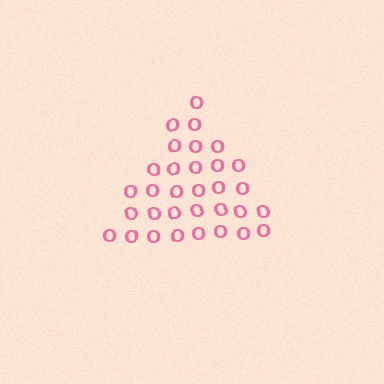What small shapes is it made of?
It is made of small letter O's.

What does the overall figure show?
The overall figure shows a triangle.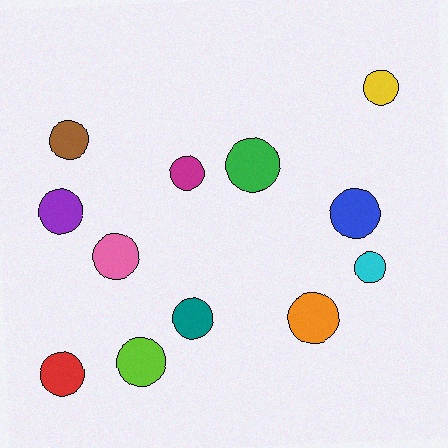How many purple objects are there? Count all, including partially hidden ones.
There is 1 purple object.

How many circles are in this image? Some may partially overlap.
There are 12 circles.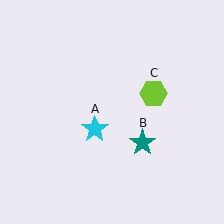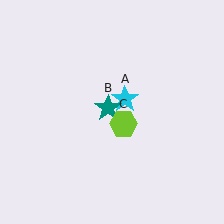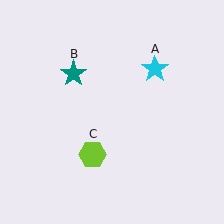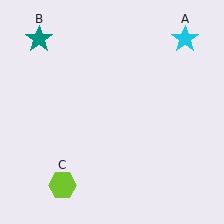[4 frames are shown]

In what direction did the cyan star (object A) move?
The cyan star (object A) moved up and to the right.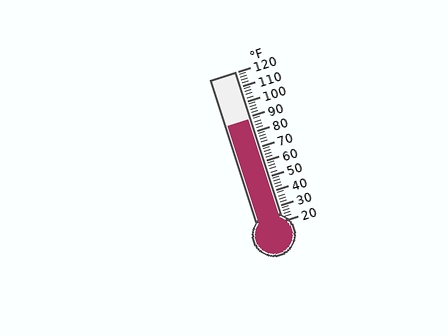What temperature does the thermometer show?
The thermometer shows approximately 88°F.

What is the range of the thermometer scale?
The thermometer scale ranges from 20°F to 120°F.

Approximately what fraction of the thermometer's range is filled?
The thermometer is filled to approximately 70% of its range.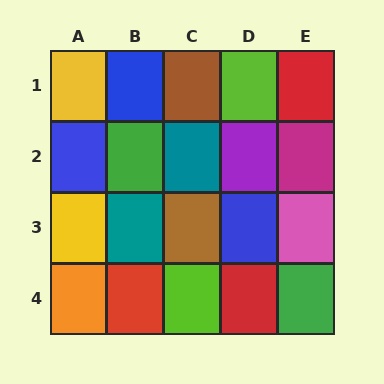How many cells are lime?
2 cells are lime.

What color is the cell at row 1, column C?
Brown.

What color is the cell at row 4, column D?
Red.